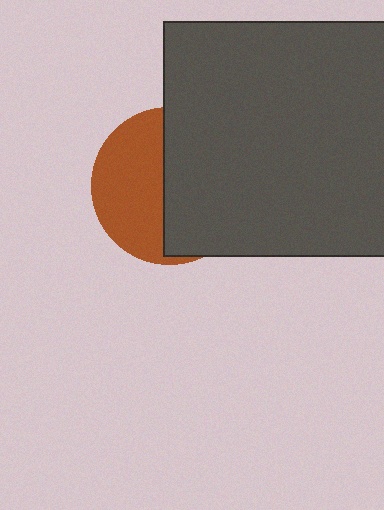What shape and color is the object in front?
The object in front is a dark gray square.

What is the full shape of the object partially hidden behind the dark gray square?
The partially hidden object is a brown circle.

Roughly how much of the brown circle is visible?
About half of it is visible (roughly 46%).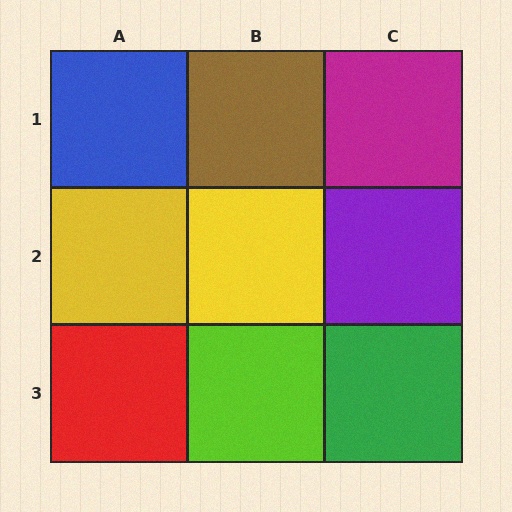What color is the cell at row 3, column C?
Green.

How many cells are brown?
1 cell is brown.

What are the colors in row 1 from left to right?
Blue, brown, magenta.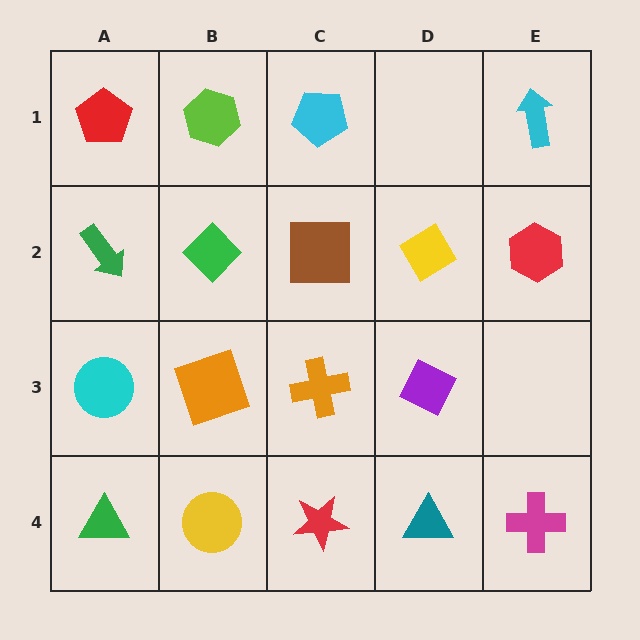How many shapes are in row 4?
5 shapes.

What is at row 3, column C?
An orange cross.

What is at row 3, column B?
An orange square.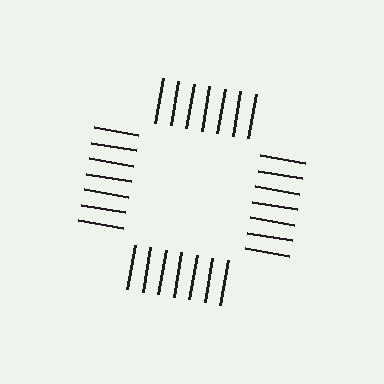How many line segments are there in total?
28 — 7 along each of the 4 edges.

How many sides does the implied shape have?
4 sides — the line-ends trace a square.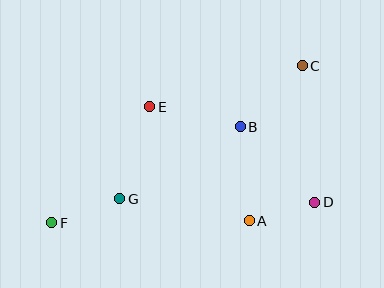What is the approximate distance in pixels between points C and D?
The distance between C and D is approximately 137 pixels.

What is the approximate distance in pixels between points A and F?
The distance between A and F is approximately 197 pixels.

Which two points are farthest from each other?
Points C and F are farthest from each other.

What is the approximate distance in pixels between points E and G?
The distance between E and G is approximately 97 pixels.